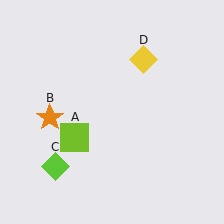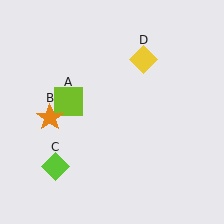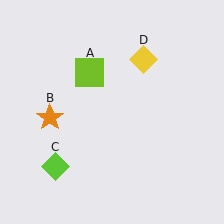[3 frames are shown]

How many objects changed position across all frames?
1 object changed position: lime square (object A).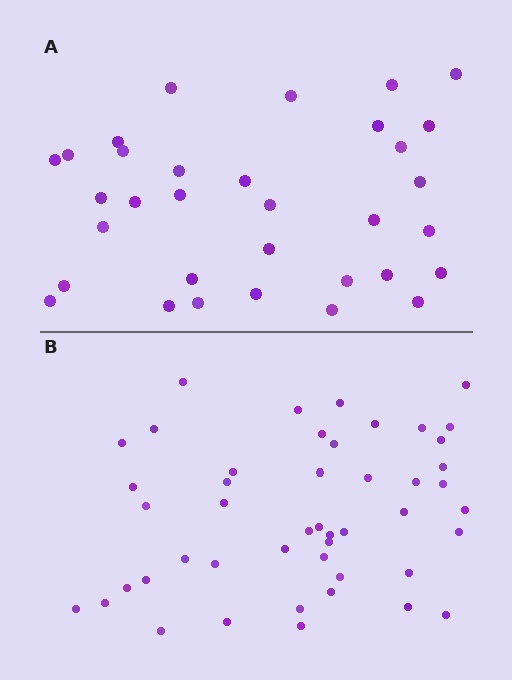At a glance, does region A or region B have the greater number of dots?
Region B (the bottom region) has more dots.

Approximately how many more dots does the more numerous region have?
Region B has approximately 15 more dots than region A.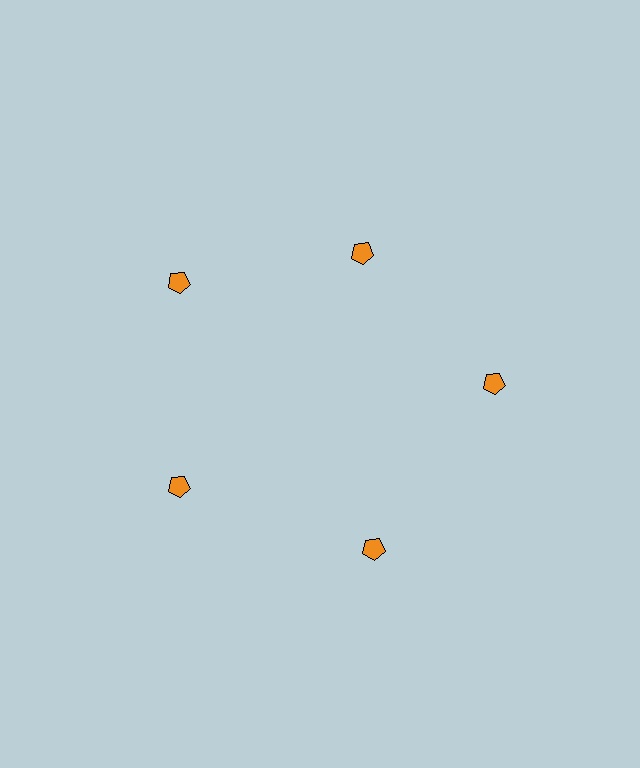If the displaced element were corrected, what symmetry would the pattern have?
It would have 5-fold rotational symmetry — the pattern would map onto itself every 72 degrees.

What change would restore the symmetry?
The symmetry would be restored by moving it outward, back onto the ring so that all 5 pentagons sit at equal angles and equal distance from the center.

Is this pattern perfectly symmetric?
No. The 5 orange pentagons are arranged in a ring, but one element near the 1 o'clock position is pulled inward toward the center, breaking the 5-fold rotational symmetry.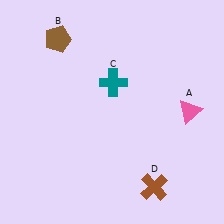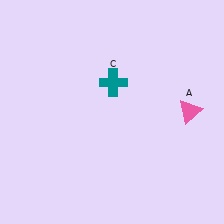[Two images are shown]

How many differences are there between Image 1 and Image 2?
There are 2 differences between the two images.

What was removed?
The brown cross (D), the brown pentagon (B) were removed in Image 2.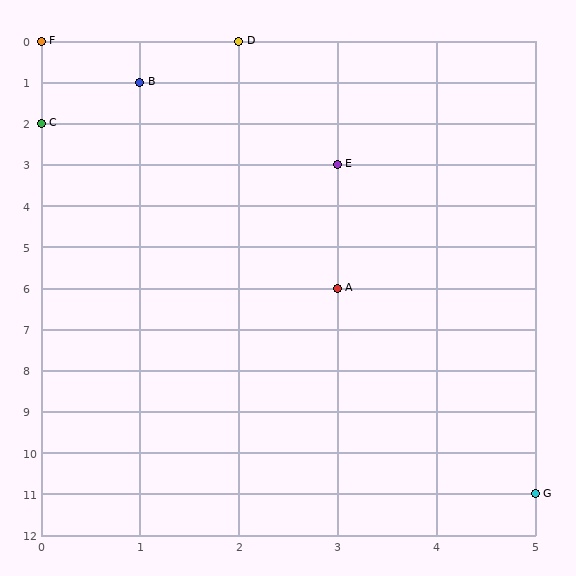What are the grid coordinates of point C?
Point C is at grid coordinates (0, 2).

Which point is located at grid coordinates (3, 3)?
Point E is at (3, 3).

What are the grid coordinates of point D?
Point D is at grid coordinates (2, 0).